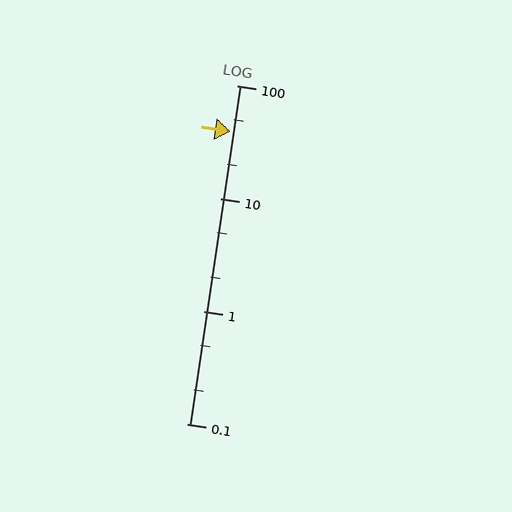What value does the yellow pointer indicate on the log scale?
The pointer indicates approximately 39.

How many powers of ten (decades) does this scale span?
The scale spans 3 decades, from 0.1 to 100.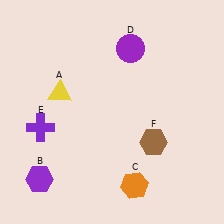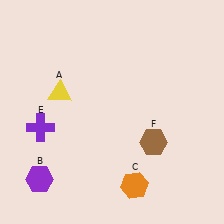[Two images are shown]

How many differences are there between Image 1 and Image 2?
There is 1 difference between the two images.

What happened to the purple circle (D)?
The purple circle (D) was removed in Image 2. It was in the top-right area of Image 1.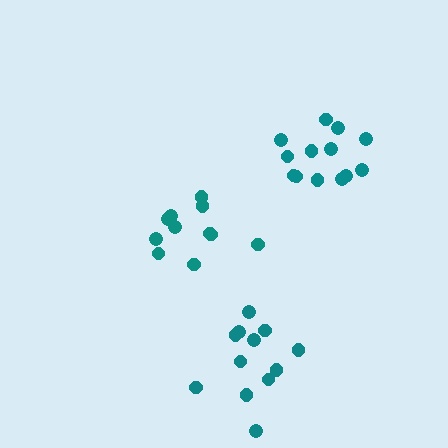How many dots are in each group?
Group 1: 11 dots, Group 2: 13 dots, Group 3: 12 dots (36 total).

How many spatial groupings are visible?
There are 3 spatial groupings.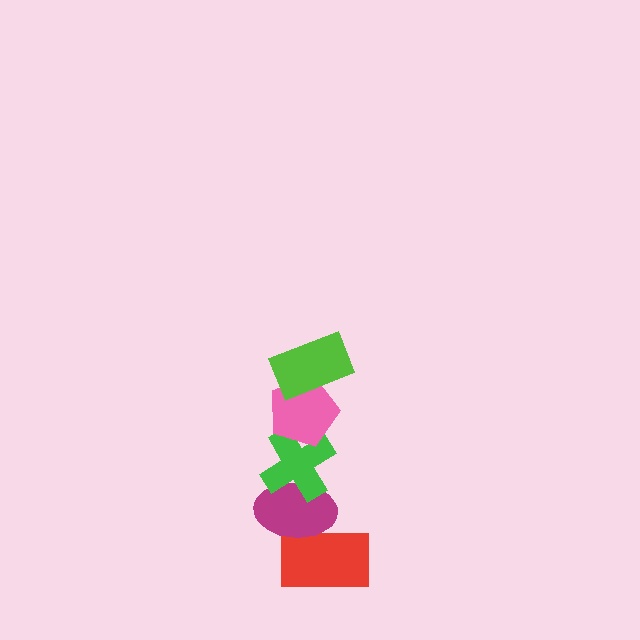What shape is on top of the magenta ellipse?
The green cross is on top of the magenta ellipse.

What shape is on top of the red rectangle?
The magenta ellipse is on top of the red rectangle.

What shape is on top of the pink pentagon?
The lime rectangle is on top of the pink pentagon.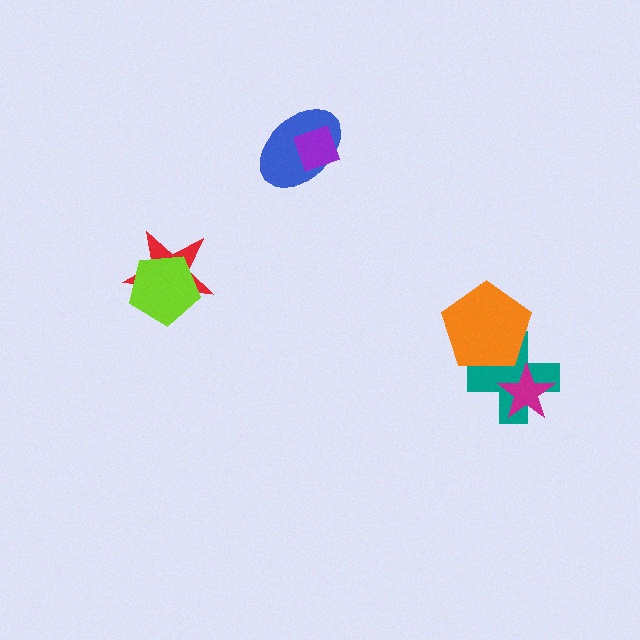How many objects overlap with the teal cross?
2 objects overlap with the teal cross.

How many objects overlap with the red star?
1 object overlaps with the red star.